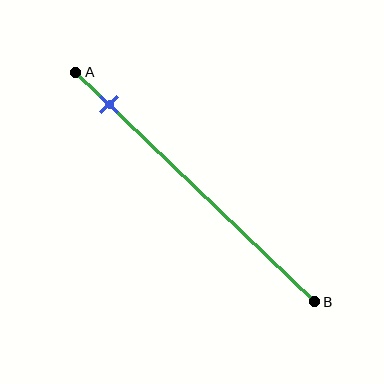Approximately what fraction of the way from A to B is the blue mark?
The blue mark is approximately 15% of the way from A to B.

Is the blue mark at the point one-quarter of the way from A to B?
No, the mark is at about 15% from A, not at the 25% one-quarter point.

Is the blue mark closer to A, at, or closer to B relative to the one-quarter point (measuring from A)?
The blue mark is closer to point A than the one-quarter point of segment AB.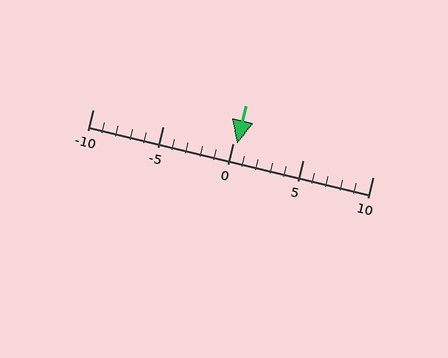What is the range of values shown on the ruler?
The ruler shows values from -10 to 10.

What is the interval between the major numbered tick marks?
The major tick marks are spaced 5 units apart.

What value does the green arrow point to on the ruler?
The green arrow points to approximately 0.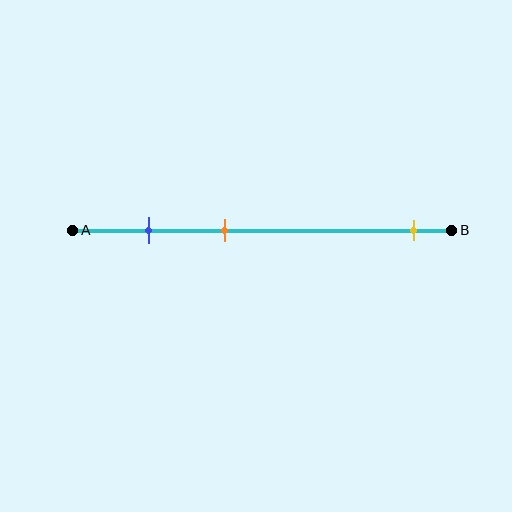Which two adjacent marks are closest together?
The blue and orange marks are the closest adjacent pair.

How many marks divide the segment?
There are 3 marks dividing the segment.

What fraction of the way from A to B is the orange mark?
The orange mark is approximately 40% (0.4) of the way from A to B.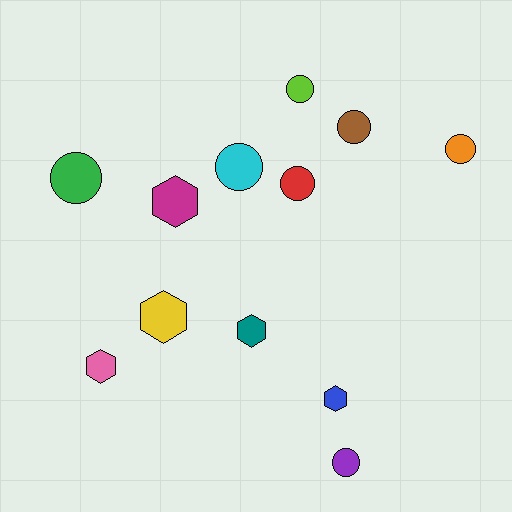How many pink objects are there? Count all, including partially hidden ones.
There is 1 pink object.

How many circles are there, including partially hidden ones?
There are 7 circles.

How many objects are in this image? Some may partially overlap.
There are 12 objects.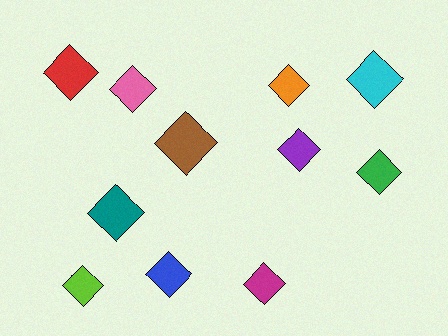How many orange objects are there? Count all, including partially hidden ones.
There is 1 orange object.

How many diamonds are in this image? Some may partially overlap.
There are 11 diamonds.